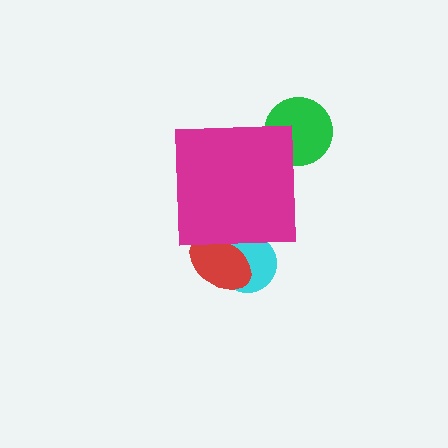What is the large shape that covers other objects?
A magenta square.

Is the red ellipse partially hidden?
Yes, the red ellipse is partially hidden behind the magenta square.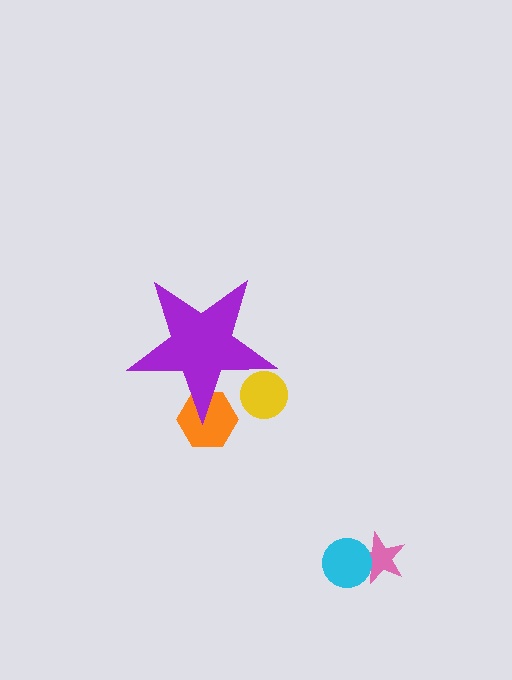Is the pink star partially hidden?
No, the pink star is fully visible.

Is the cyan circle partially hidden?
No, the cyan circle is fully visible.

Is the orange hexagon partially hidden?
Yes, the orange hexagon is partially hidden behind the purple star.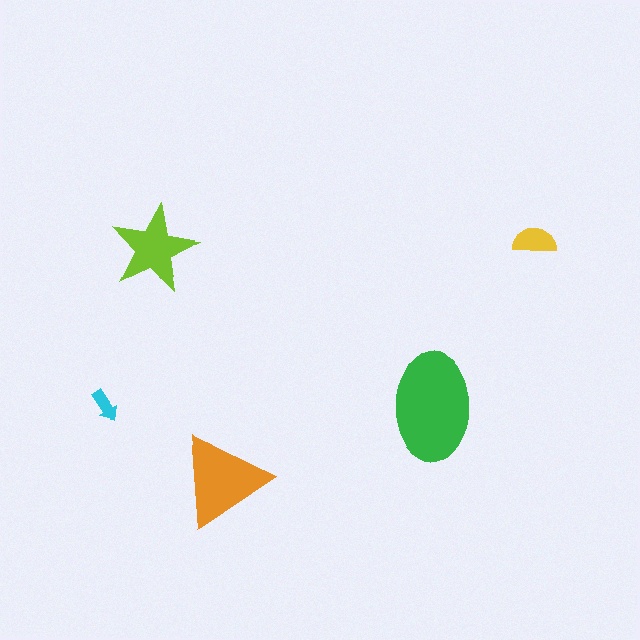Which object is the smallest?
The cyan arrow.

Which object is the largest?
The green ellipse.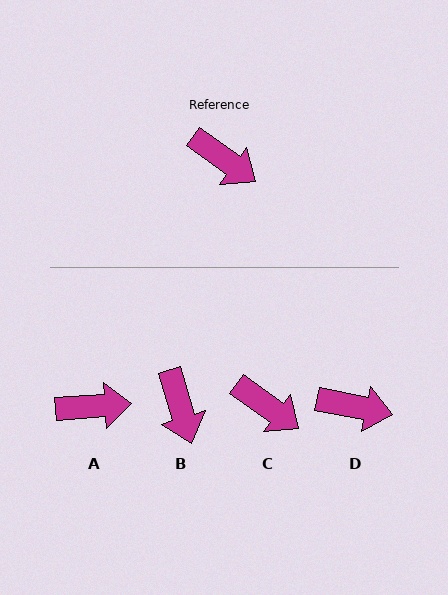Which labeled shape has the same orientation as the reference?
C.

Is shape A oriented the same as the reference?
No, it is off by about 41 degrees.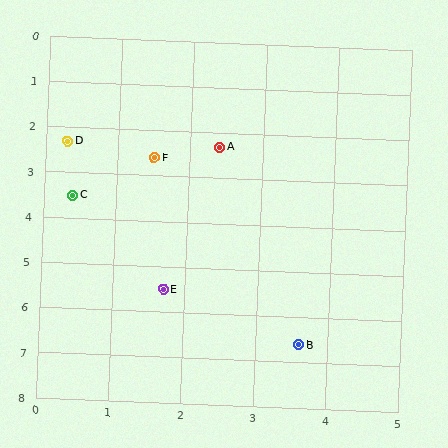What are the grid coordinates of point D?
Point D is at approximately (0.3, 2.3).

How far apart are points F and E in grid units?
Points F and E are about 2.9 grid units apart.